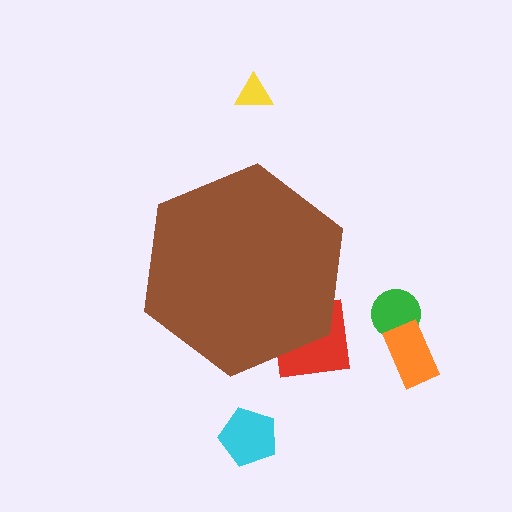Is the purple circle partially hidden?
Yes, the purple circle is partially hidden behind the brown hexagon.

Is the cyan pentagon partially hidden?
No, the cyan pentagon is fully visible.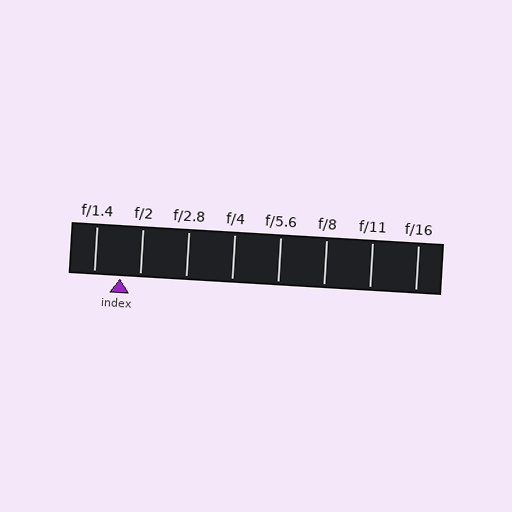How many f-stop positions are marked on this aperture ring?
There are 8 f-stop positions marked.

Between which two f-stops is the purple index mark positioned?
The index mark is between f/1.4 and f/2.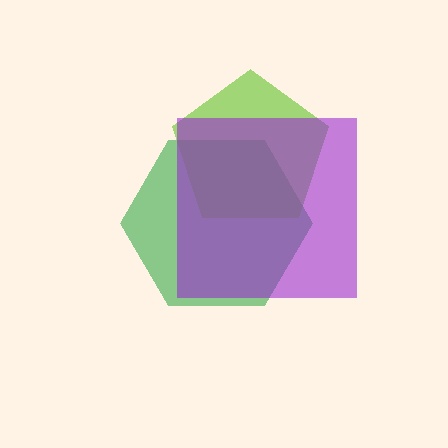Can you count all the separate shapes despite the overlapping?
Yes, there are 3 separate shapes.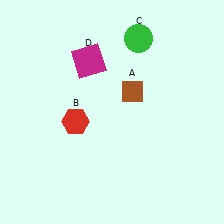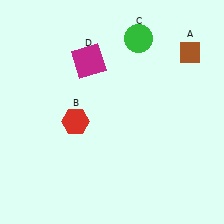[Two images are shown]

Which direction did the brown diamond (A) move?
The brown diamond (A) moved right.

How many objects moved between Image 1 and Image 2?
1 object moved between the two images.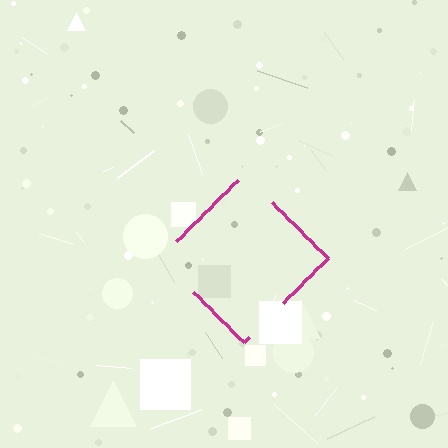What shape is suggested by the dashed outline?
The dashed outline suggests a diamond.